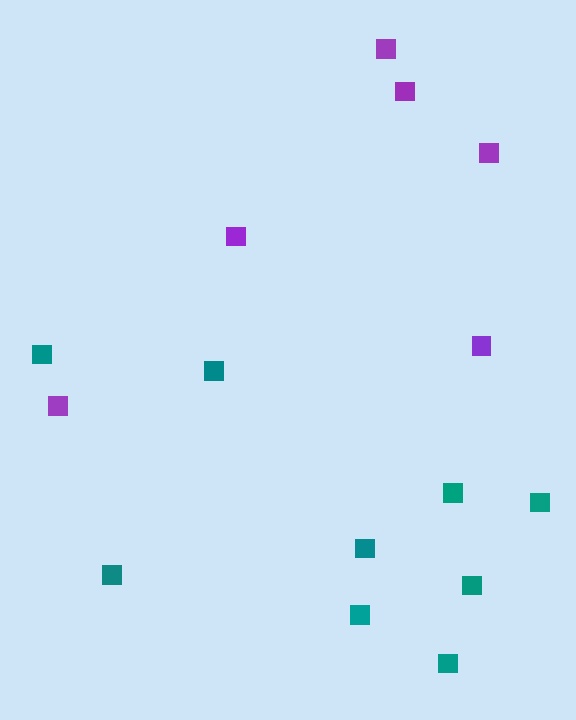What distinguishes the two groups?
There are 2 groups: one group of teal squares (9) and one group of purple squares (6).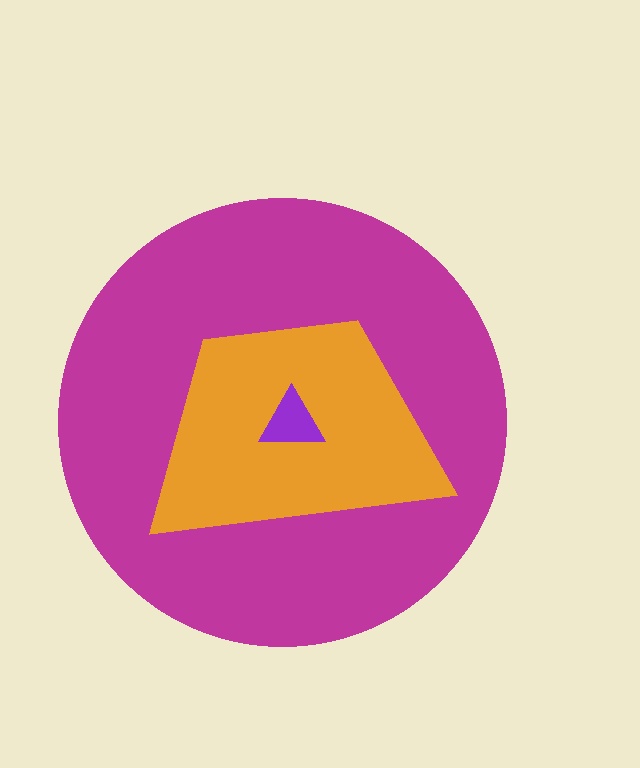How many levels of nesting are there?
3.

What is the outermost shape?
The magenta circle.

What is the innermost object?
The purple triangle.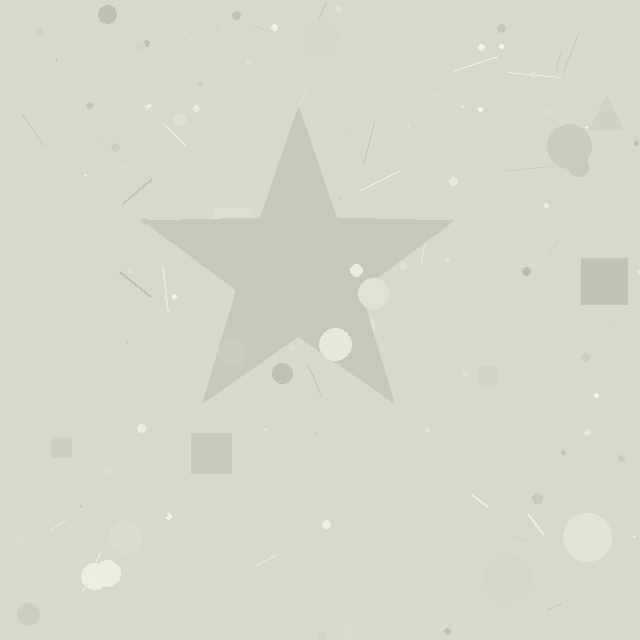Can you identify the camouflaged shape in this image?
The camouflaged shape is a star.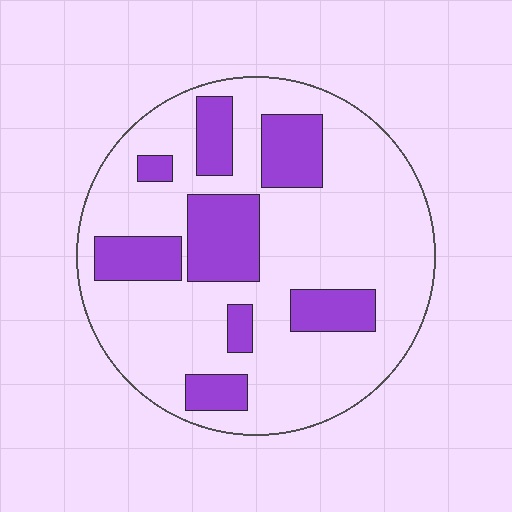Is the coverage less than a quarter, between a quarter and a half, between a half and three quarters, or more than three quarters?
Between a quarter and a half.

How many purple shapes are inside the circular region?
8.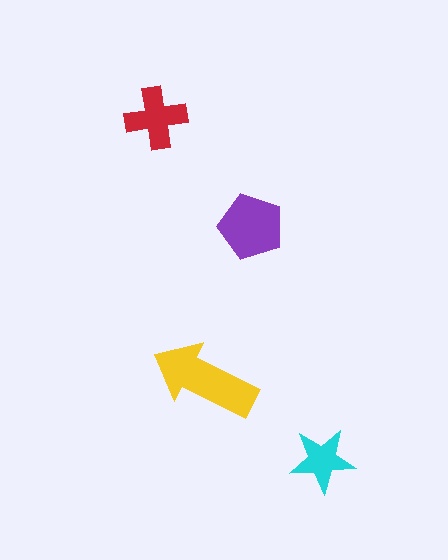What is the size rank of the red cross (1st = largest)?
3rd.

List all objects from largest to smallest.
The yellow arrow, the purple pentagon, the red cross, the cyan star.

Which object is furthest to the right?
The cyan star is rightmost.